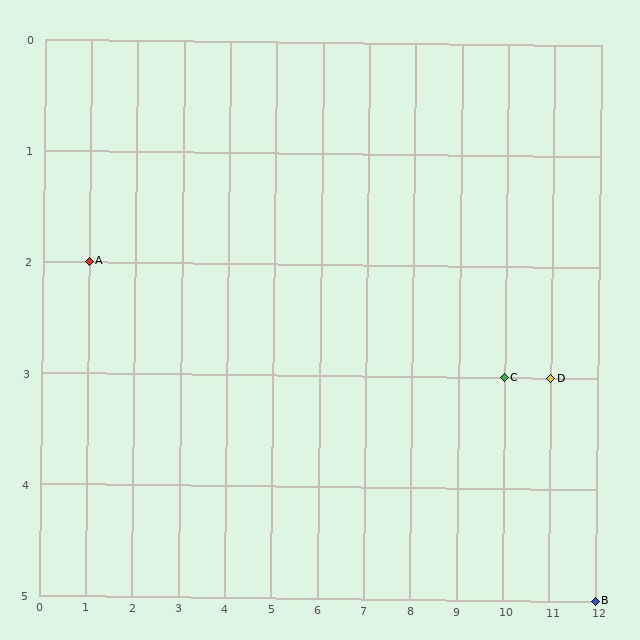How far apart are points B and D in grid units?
Points B and D are 1 column and 2 rows apart (about 2.2 grid units diagonally).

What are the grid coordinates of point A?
Point A is at grid coordinates (1, 2).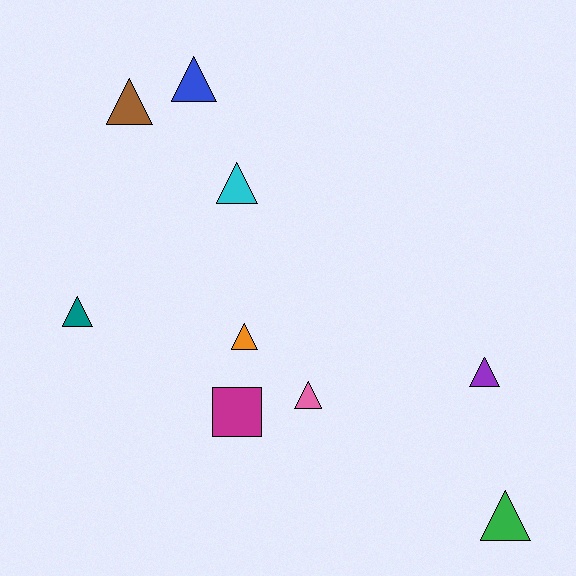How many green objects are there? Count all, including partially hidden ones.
There is 1 green object.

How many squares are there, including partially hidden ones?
There is 1 square.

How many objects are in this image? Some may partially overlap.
There are 9 objects.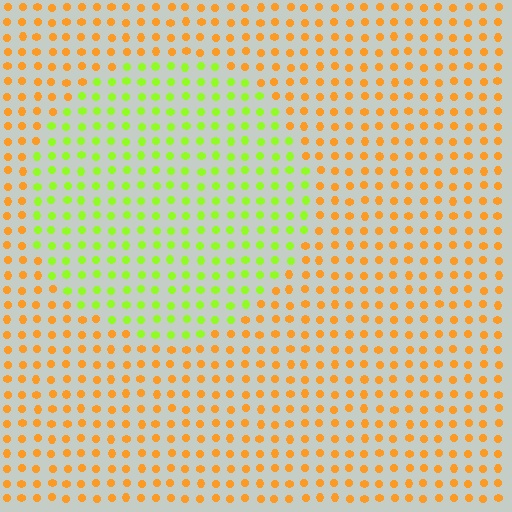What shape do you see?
I see a circle.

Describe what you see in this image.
The image is filled with small orange elements in a uniform arrangement. A circle-shaped region is visible where the elements are tinted to a slightly different hue, forming a subtle color boundary.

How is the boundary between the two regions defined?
The boundary is defined purely by a slight shift in hue (about 57 degrees). Spacing, size, and orientation are identical on both sides.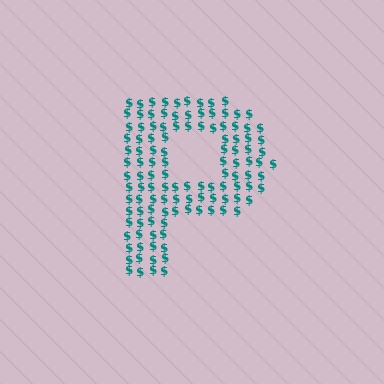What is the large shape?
The large shape is the letter P.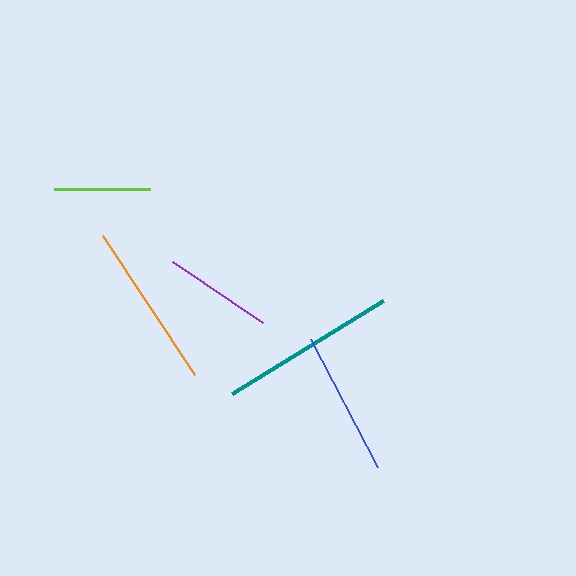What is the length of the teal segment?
The teal segment is approximately 177 pixels long.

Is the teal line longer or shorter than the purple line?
The teal line is longer than the purple line.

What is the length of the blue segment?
The blue segment is approximately 144 pixels long.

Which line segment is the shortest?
The lime line is the shortest at approximately 97 pixels.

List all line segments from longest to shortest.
From longest to shortest: teal, orange, blue, purple, lime.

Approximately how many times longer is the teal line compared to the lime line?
The teal line is approximately 1.8 times the length of the lime line.